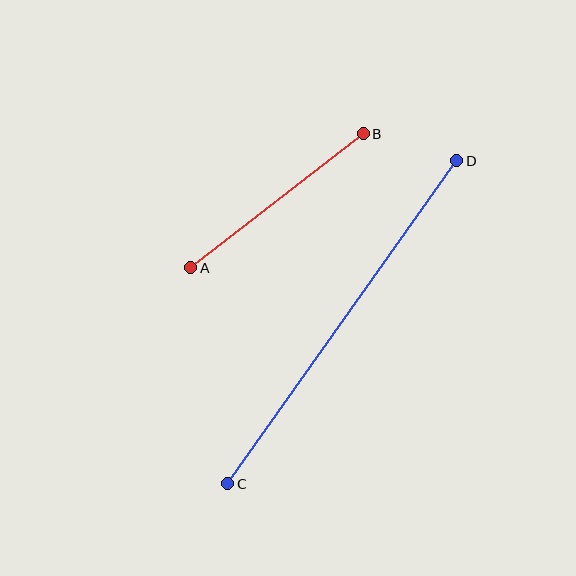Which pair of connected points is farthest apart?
Points C and D are farthest apart.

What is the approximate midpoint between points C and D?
The midpoint is at approximately (342, 322) pixels.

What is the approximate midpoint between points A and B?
The midpoint is at approximately (277, 201) pixels.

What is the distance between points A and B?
The distance is approximately 218 pixels.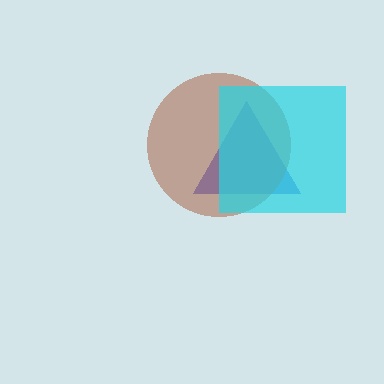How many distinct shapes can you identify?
There are 3 distinct shapes: a blue triangle, a brown circle, a cyan square.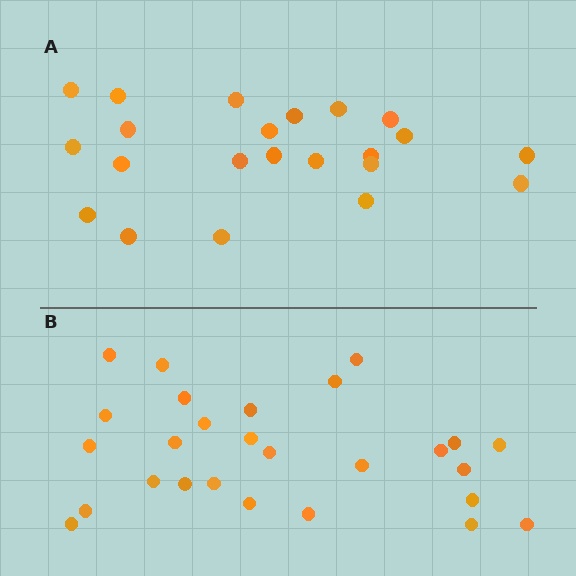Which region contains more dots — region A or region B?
Region B (the bottom region) has more dots.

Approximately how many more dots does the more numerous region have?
Region B has about 5 more dots than region A.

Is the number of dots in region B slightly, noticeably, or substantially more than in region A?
Region B has only slightly more — the two regions are fairly close. The ratio is roughly 1.2 to 1.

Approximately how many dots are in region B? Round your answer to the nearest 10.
About 30 dots. (The exact count is 27, which rounds to 30.)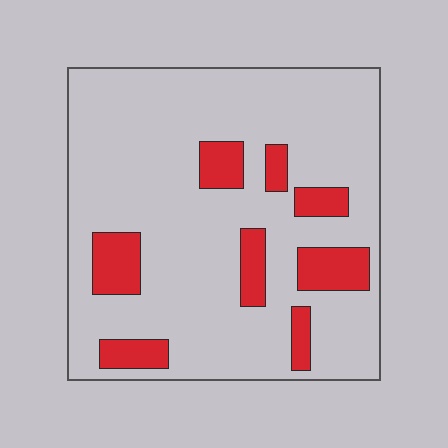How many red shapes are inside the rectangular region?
8.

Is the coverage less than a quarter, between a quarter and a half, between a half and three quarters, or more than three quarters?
Less than a quarter.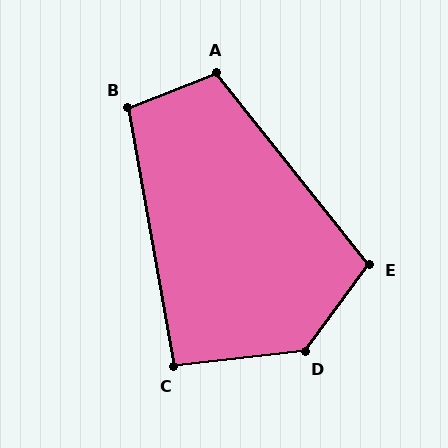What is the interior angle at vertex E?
Approximately 105 degrees (obtuse).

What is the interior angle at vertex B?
Approximately 101 degrees (obtuse).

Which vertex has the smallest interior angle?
C, at approximately 94 degrees.